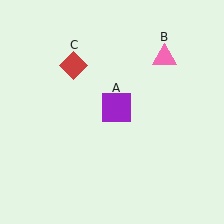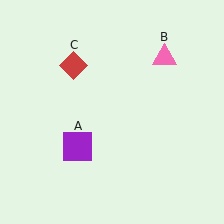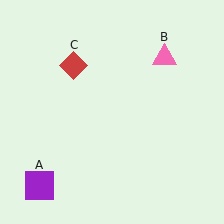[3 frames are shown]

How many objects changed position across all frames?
1 object changed position: purple square (object A).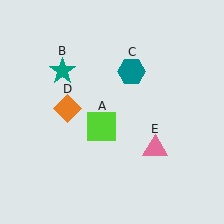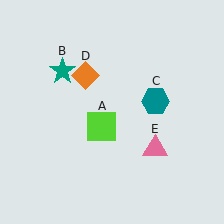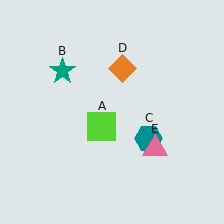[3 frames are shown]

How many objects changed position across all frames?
2 objects changed position: teal hexagon (object C), orange diamond (object D).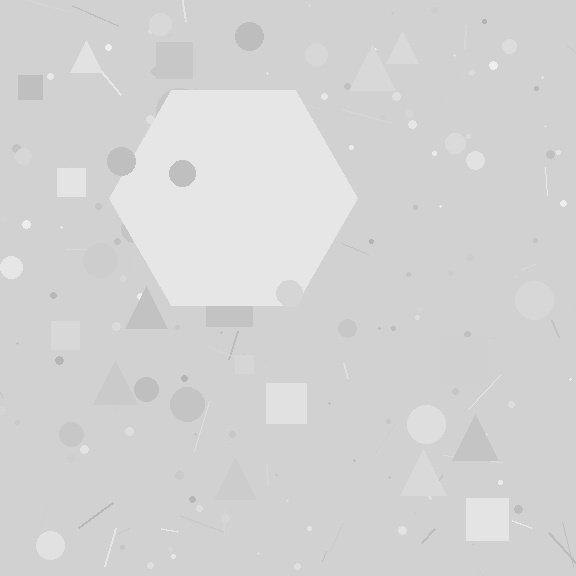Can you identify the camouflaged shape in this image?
The camouflaged shape is a hexagon.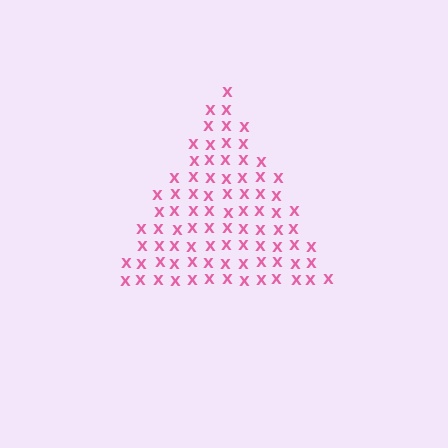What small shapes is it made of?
It is made of small letter X's.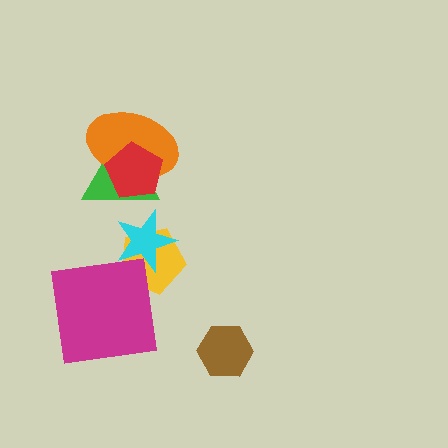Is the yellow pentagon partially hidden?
Yes, it is partially covered by another shape.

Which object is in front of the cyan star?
The green triangle is in front of the cyan star.